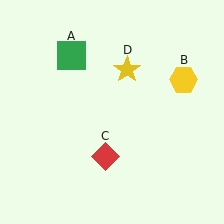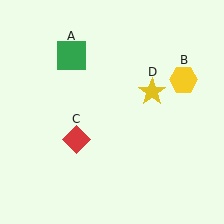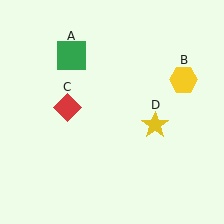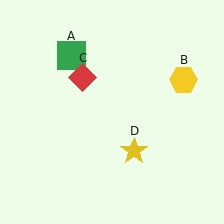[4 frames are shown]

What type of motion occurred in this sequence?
The red diamond (object C), yellow star (object D) rotated clockwise around the center of the scene.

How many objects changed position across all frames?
2 objects changed position: red diamond (object C), yellow star (object D).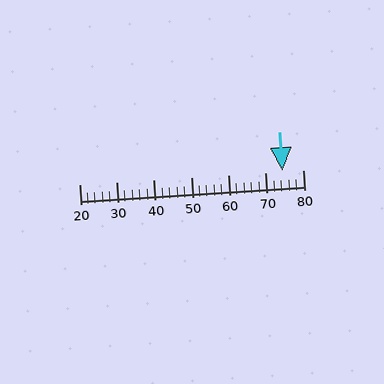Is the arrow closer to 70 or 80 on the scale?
The arrow is closer to 70.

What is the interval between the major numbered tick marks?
The major tick marks are spaced 10 units apart.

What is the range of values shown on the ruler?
The ruler shows values from 20 to 80.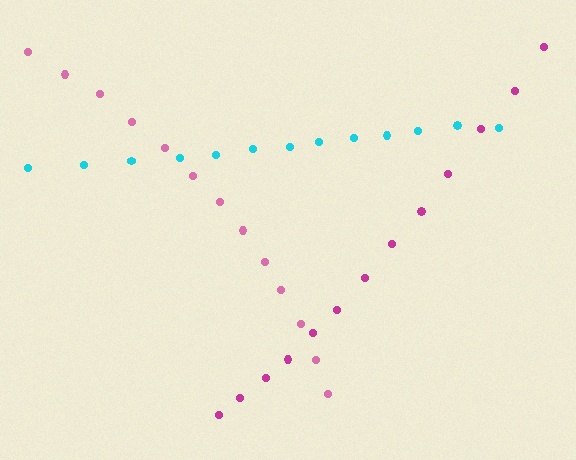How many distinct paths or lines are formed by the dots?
There are 3 distinct paths.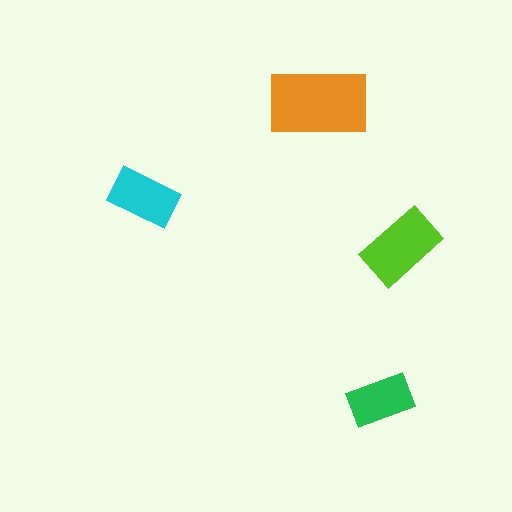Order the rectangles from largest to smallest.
the orange one, the lime one, the cyan one, the green one.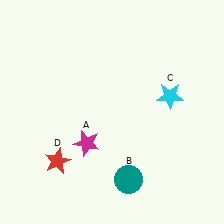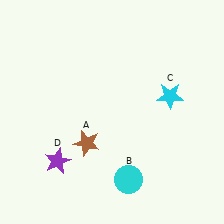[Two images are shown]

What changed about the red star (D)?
In Image 1, D is red. In Image 2, it changed to purple.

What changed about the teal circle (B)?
In Image 1, B is teal. In Image 2, it changed to cyan.